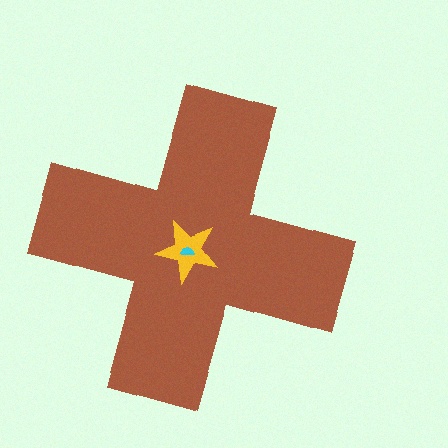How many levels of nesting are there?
3.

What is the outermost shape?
The brown cross.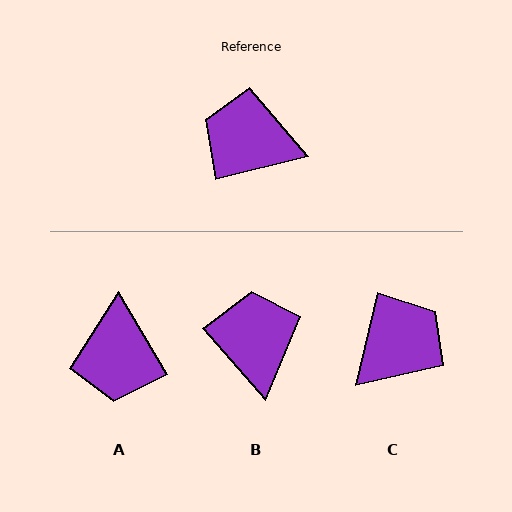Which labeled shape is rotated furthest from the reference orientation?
C, about 117 degrees away.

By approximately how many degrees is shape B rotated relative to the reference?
Approximately 63 degrees clockwise.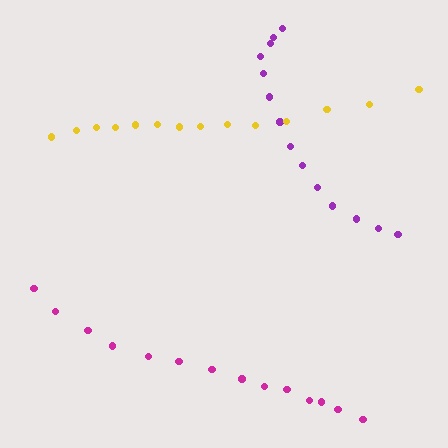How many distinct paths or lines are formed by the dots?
There are 3 distinct paths.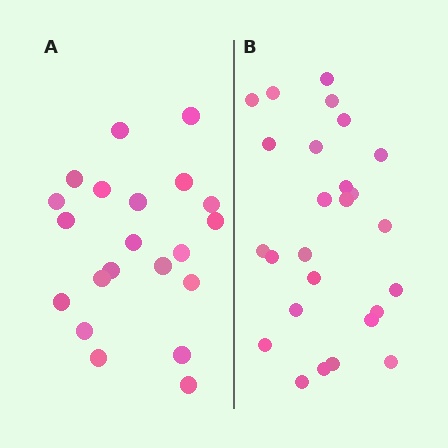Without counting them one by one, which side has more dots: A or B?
Region B (the right region) has more dots.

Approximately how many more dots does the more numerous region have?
Region B has about 5 more dots than region A.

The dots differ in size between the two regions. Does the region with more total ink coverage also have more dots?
No. Region A has more total ink coverage because its dots are larger, but region B actually contains more individual dots. Total area can be misleading — the number of items is what matters here.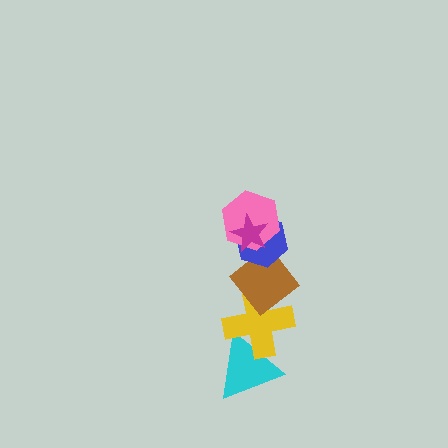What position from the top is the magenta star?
The magenta star is 1st from the top.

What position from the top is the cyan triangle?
The cyan triangle is 6th from the top.